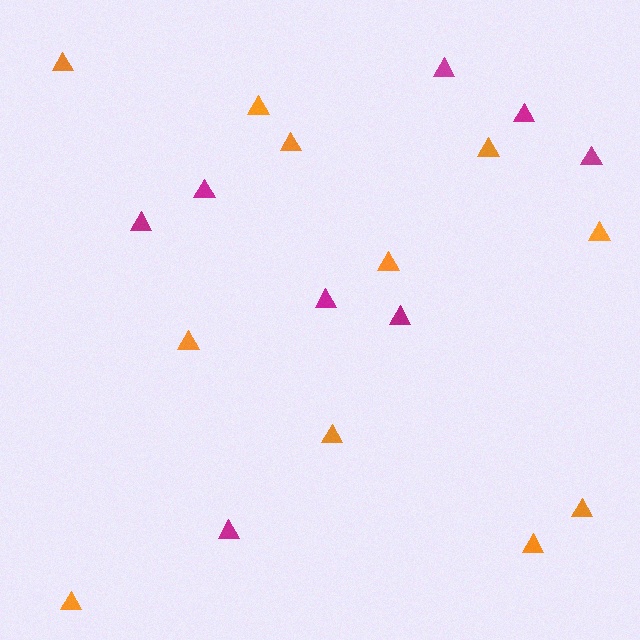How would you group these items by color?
There are 2 groups: one group of magenta triangles (8) and one group of orange triangles (11).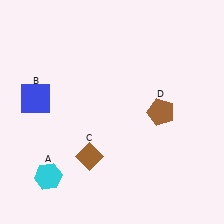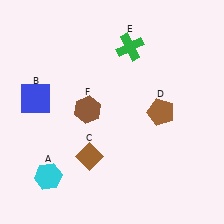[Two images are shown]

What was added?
A green cross (E), a brown hexagon (F) were added in Image 2.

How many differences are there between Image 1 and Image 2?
There are 2 differences between the two images.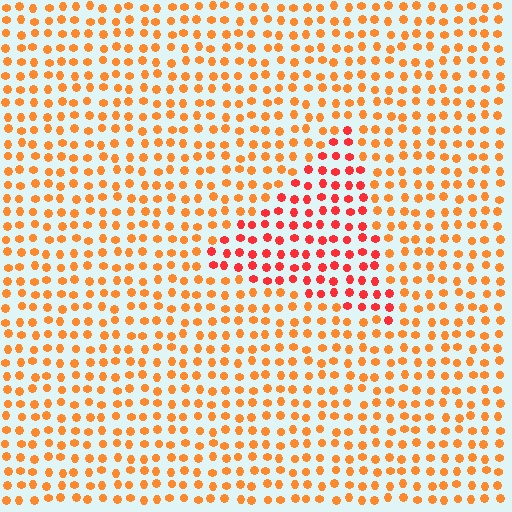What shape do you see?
I see a triangle.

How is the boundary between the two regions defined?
The boundary is defined purely by a slight shift in hue (about 29 degrees). Spacing, size, and orientation are identical on both sides.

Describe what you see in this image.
The image is filled with small orange elements in a uniform arrangement. A triangle-shaped region is visible where the elements are tinted to a slightly different hue, forming a subtle color boundary.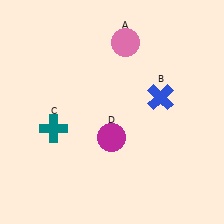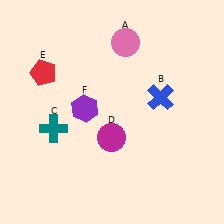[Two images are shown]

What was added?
A red pentagon (E), a purple hexagon (F) were added in Image 2.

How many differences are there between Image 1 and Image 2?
There are 2 differences between the two images.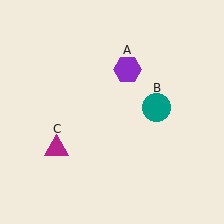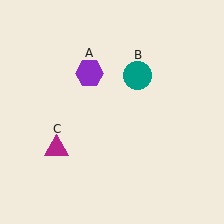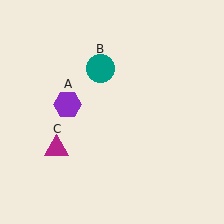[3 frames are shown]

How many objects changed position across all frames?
2 objects changed position: purple hexagon (object A), teal circle (object B).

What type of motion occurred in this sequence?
The purple hexagon (object A), teal circle (object B) rotated counterclockwise around the center of the scene.